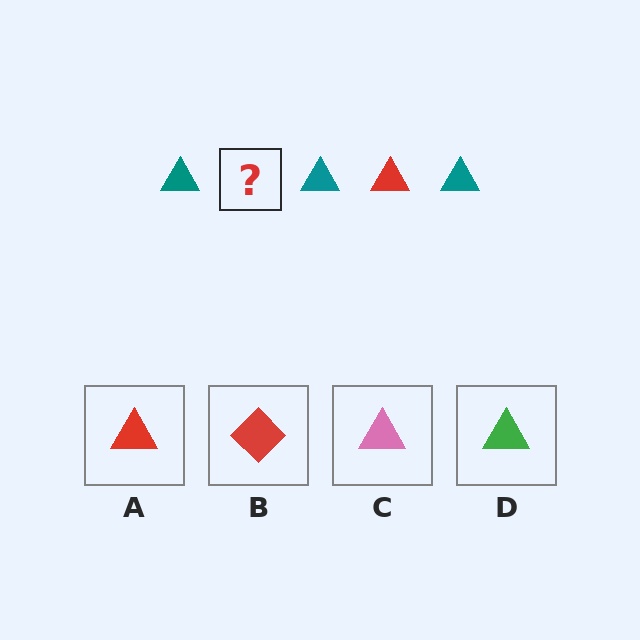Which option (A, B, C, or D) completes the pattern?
A.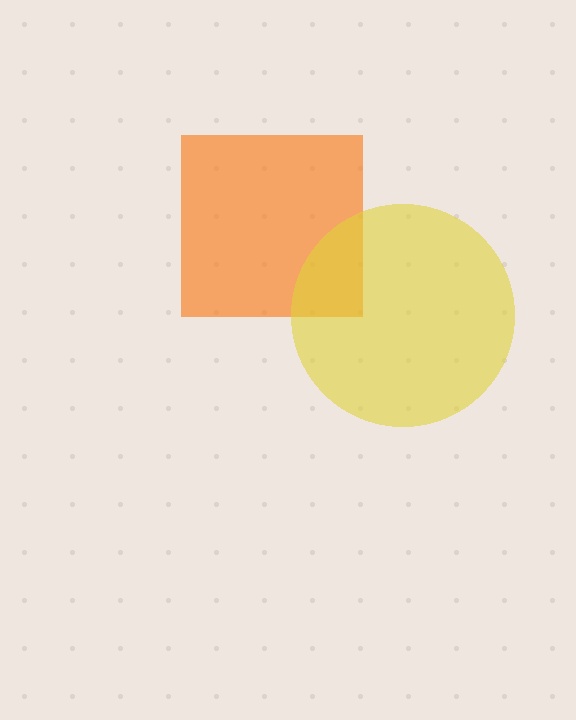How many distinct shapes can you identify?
There are 2 distinct shapes: an orange square, a yellow circle.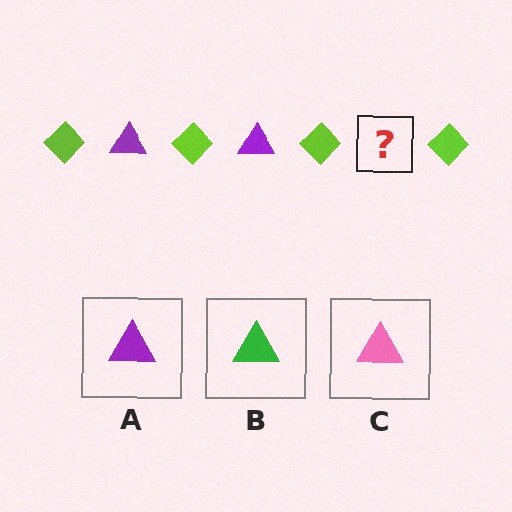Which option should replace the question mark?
Option A.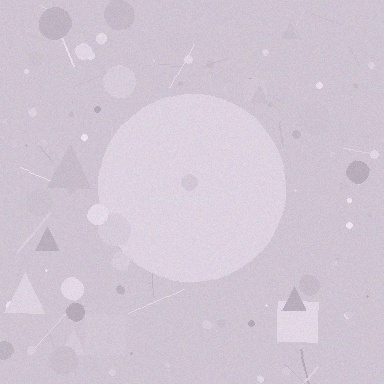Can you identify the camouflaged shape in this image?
The camouflaged shape is a circle.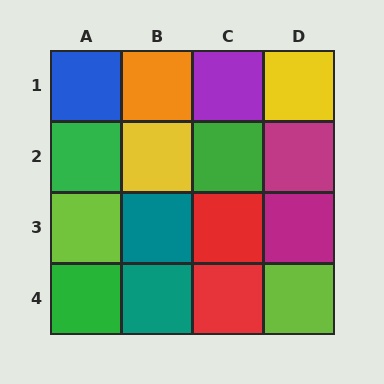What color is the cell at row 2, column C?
Green.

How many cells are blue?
1 cell is blue.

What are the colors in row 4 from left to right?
Green, teal, red, lime.